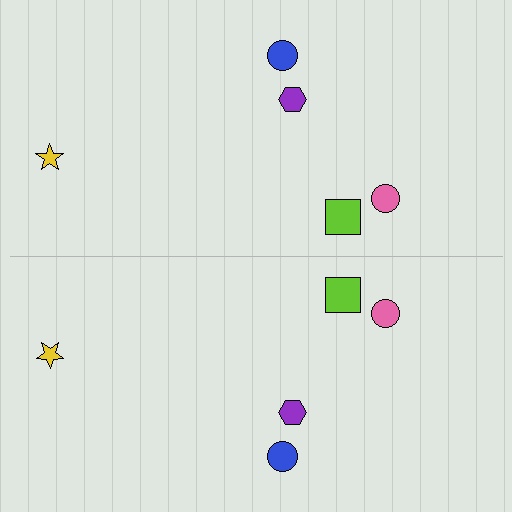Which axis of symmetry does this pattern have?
The pattern has a horizontal axis of symmetry running through the center of the image.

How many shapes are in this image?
There are 10 shapes in this image.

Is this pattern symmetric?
Yes, this pattern has bilateral (reflection) symmetry.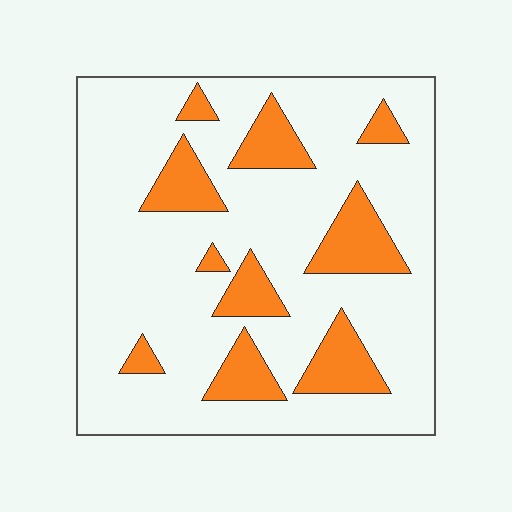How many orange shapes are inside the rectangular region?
10.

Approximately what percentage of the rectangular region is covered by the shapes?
Approximately 20%.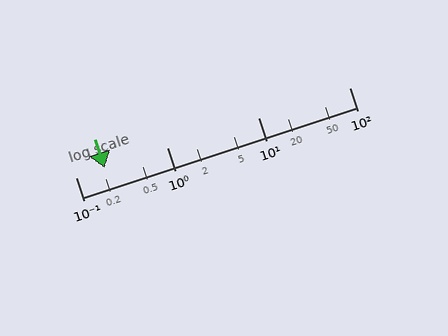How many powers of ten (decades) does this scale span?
The scale spans 3 decades, from 0.1 to 100.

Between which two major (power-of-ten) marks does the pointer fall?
The pointer is between 0.1 and 1.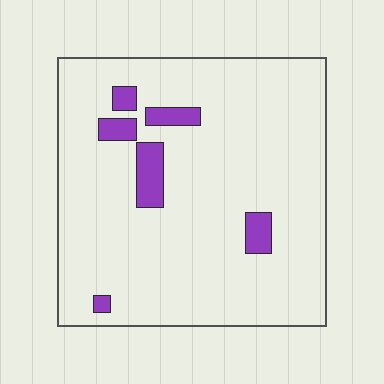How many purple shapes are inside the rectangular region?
6.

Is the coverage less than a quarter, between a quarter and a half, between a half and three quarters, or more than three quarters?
Less than a quarter.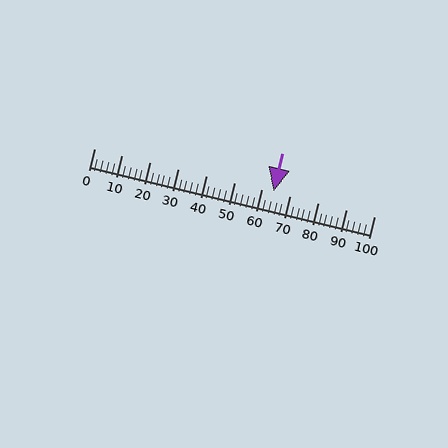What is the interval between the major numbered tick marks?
The major tick marks are spaced 10 units apart.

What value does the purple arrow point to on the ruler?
The purple arrow points to approximately 64.